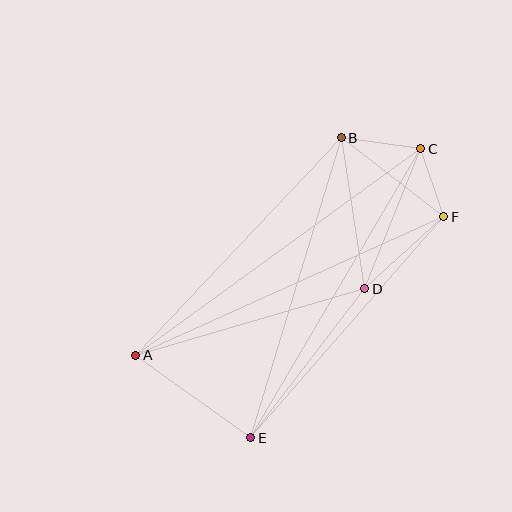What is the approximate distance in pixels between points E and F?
The distance between E and F is approximately 293 pixels.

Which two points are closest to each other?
Points C and F are closest to each other.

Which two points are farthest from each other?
Points A and C are farthest from each other.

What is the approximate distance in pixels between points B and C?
The distance between B and C is approximately 81 pixels.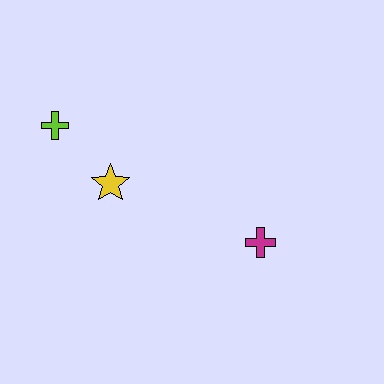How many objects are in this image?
There are 3 objects.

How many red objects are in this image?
There are no red objects.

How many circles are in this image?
There are no circles.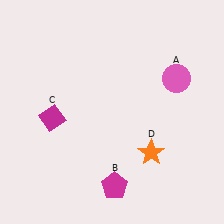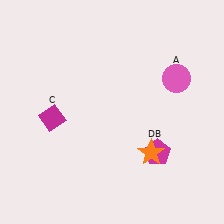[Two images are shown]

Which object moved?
The magenta pentagon (B) moved right.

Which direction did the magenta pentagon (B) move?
The magenta pentagon (B) moved right.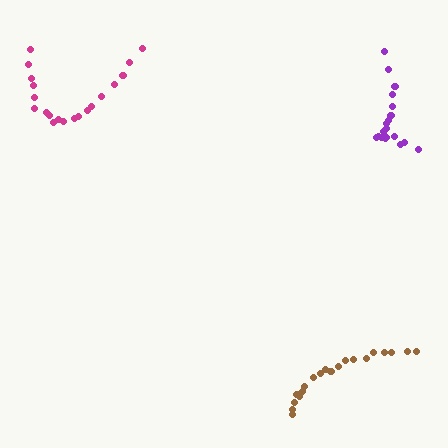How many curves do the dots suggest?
There are 3 distinct paths.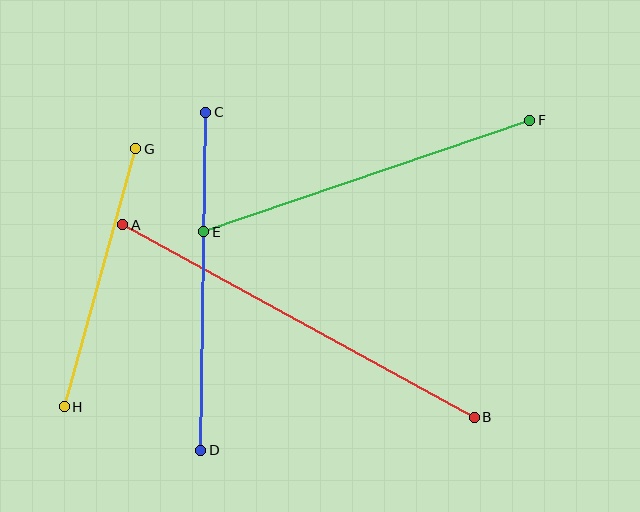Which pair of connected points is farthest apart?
Points A and B are farthest apart.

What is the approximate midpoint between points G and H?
The midpoint is at approximately (100, 278) pixels.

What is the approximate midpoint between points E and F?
The midpoint is at approximately (367, 176) pixels.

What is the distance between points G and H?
The distance is approximately 267 pixels.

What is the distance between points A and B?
The distance is approximately 401 pixels.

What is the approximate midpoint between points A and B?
The midpoint is at approximately (299, 321) pixels.